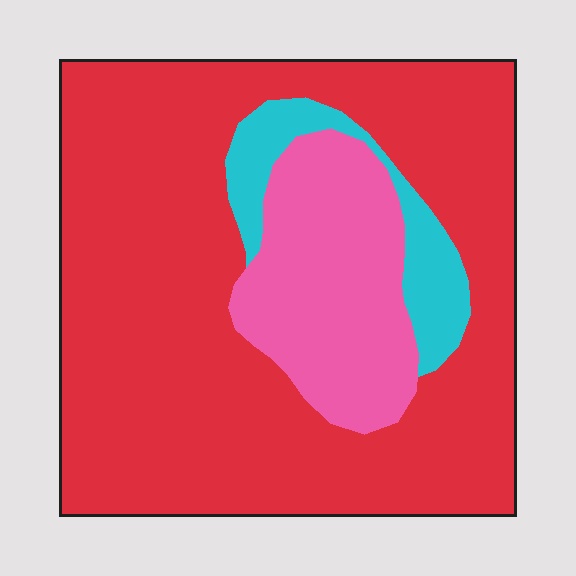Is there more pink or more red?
Red.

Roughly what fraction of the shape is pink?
Pink covers 19% of the shape.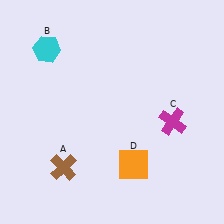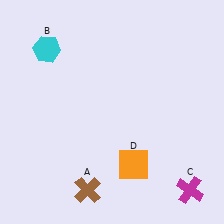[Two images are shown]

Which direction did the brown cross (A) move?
The brown cross (A) moved right.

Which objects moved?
The objects that moved are: the brown cross (A), the magenta cross (C).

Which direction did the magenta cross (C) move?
The magenta cross (C) moved down.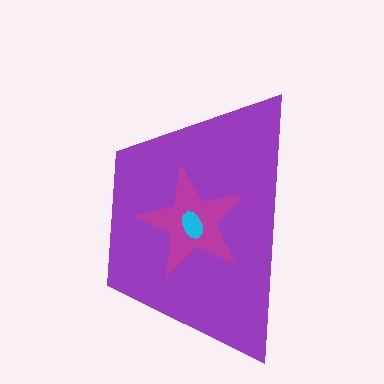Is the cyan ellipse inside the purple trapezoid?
Yes.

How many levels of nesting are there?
3.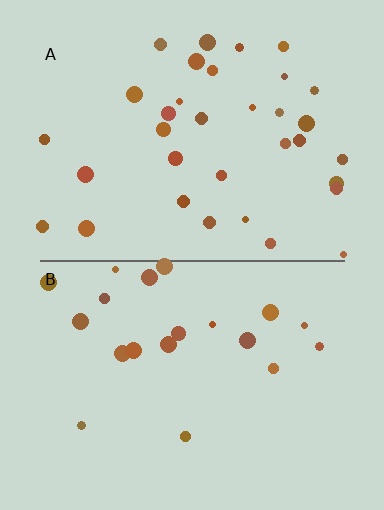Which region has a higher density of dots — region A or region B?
A (the top).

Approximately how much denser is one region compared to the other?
Approximately 1.7× — region A over region B.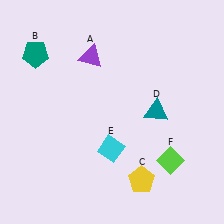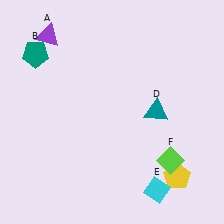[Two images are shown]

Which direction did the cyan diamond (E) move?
The cyan diamond (E) moved right.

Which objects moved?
The objects that moved are: the purple triangle (A), the yellow pentagon (C), the cyan diamond (E).